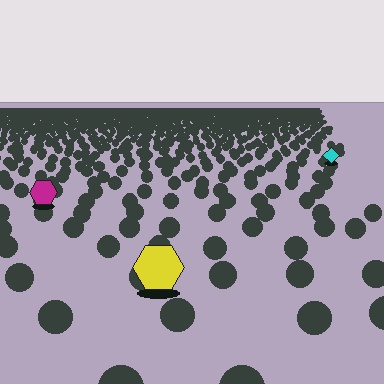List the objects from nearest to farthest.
From nearest to farthest: the yellow hexagon, the magenta hexagon, the cyan diamond.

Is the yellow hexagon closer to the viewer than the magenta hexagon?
Yes. The yellow hexagon is closer — you can tell from the texture gradient: the ground texture is coarser near it.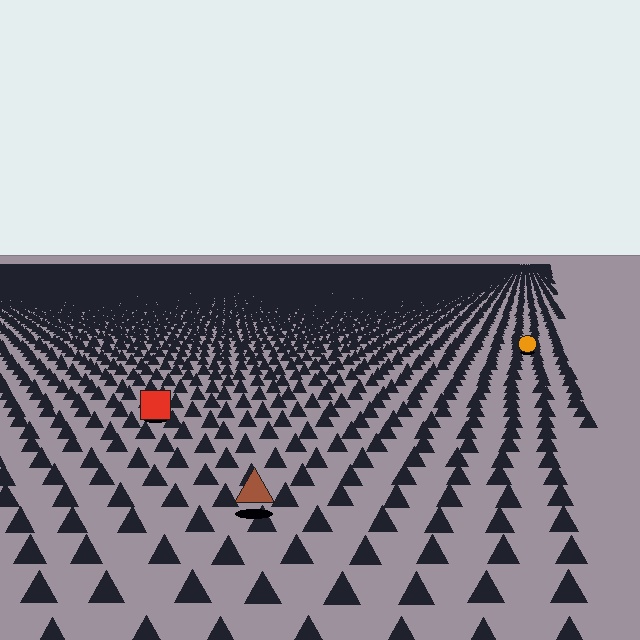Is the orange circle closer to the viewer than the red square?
No. The red square is closer — you can tell from the texture gradient: the ground texture is coarser near it.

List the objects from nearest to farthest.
From nearest to farthest: the brown triangle, the red square, the orange circle.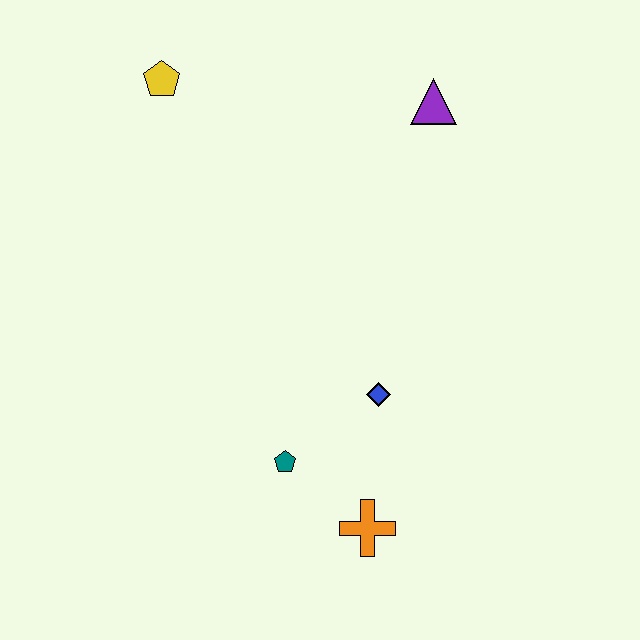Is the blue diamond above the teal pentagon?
Yes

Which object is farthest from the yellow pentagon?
The orange cross is farthest from the yellow pentagon.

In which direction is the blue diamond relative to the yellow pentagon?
The blue diamond is below the yellow pentagon.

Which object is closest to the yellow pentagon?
The purple triangle is closest to the yellow pentagon.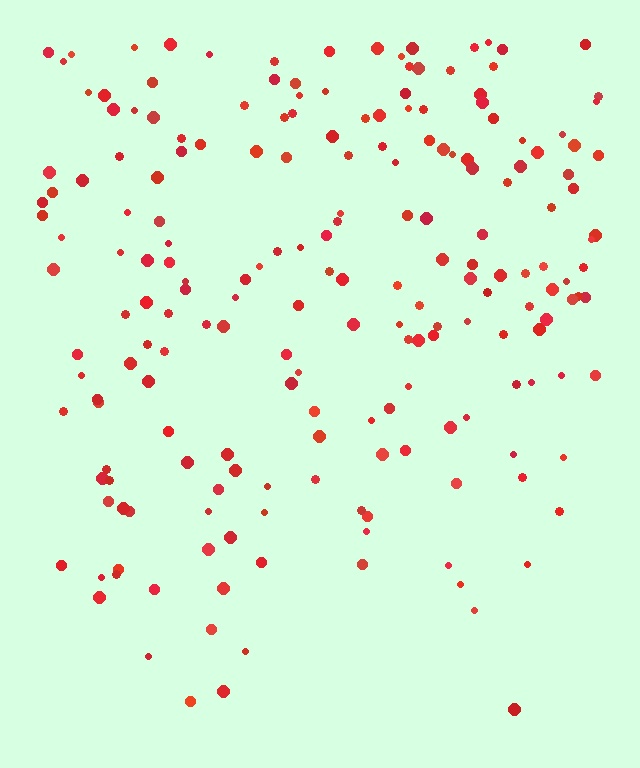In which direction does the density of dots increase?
From bottom to top, with the top side densest.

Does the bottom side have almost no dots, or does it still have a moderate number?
Still a moderate number, just noticeably fewer than the top.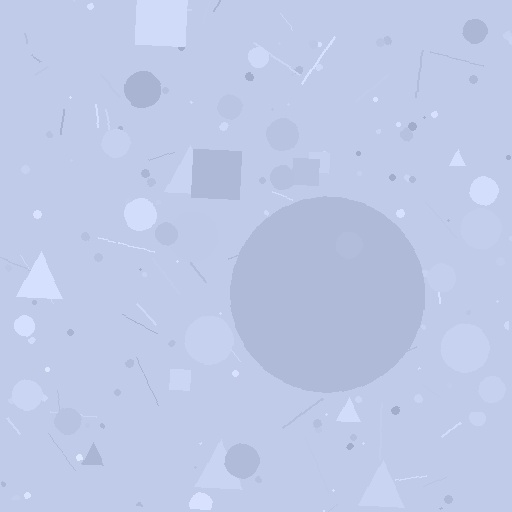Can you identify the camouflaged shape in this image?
The camouflaged shape is a circle.